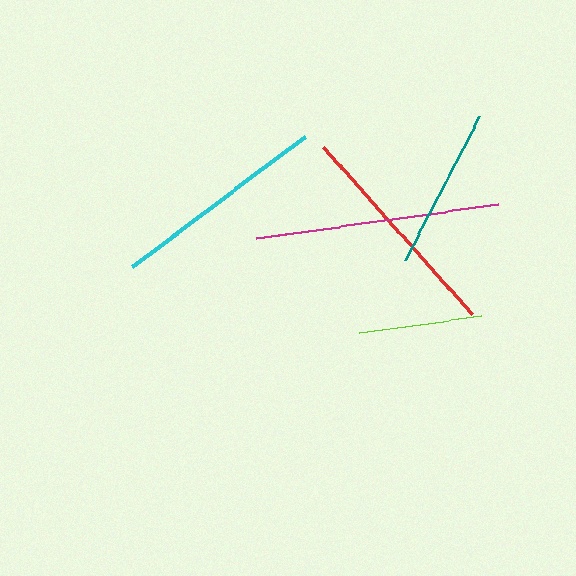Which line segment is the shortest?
The lime line is the shortest at approximately 124 pixels.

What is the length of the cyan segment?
The cyan segment is approximately 216 pixels long.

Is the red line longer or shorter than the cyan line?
The red line is longer than the cyan line.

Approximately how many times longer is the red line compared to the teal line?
The red line is approximately 1.4 times the length of the teal line.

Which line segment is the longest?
The magenta line is the longest at approximately 245 pixels.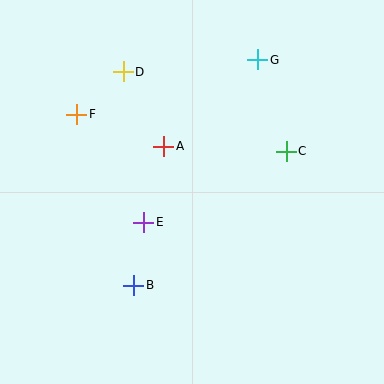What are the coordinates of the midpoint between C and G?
The midpoint between C and G is at (272, 105).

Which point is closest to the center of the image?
Point A at (164, 146) is closest to the center.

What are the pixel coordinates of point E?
Point E is at (144, 222).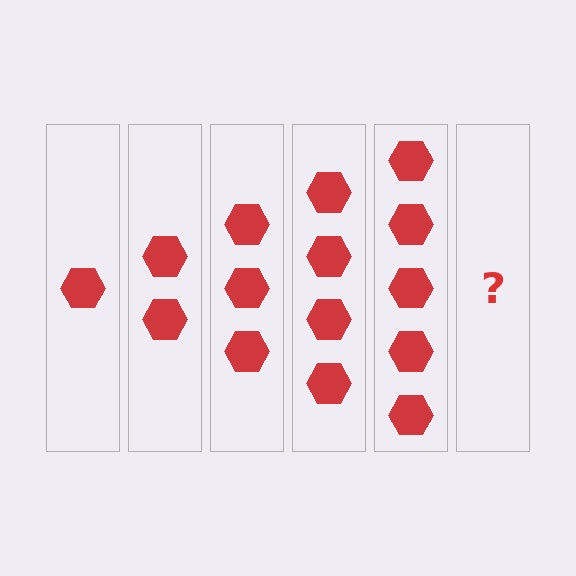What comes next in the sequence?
The next element should be 6 hexagons.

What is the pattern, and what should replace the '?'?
The pattern is that each step adds one more hexagon. The '?' should be 6 hexagons.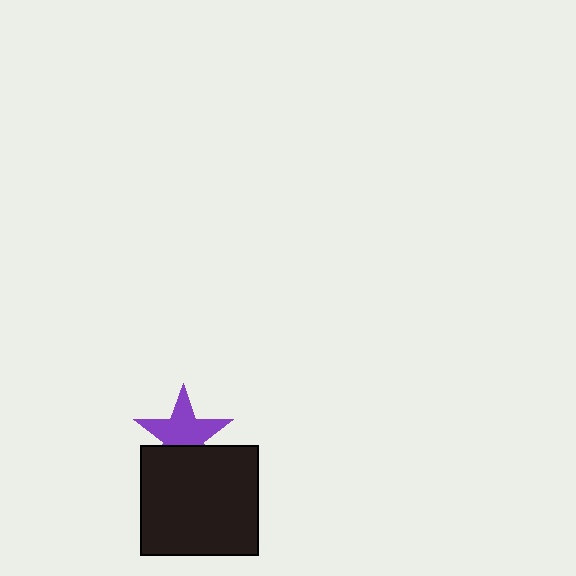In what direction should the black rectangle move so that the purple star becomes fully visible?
The black rectangle should move down. That is the shortest direction to clear the overlap and leave the purple star fully visible.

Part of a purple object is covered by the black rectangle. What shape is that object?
It is a star.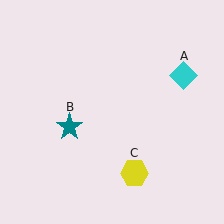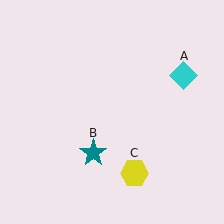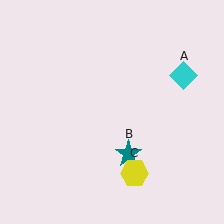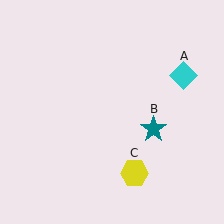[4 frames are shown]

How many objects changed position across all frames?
1 object changed position: teal star (object B).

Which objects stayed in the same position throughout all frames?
Cyan diamond (object A) and yellow hexagon (object C) remained stationary.